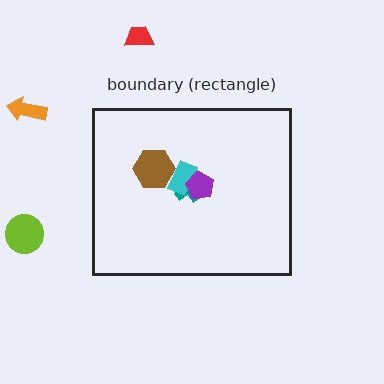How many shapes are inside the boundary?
4 inside, 3 outside.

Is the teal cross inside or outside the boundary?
Inside.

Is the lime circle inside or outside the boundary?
Outside.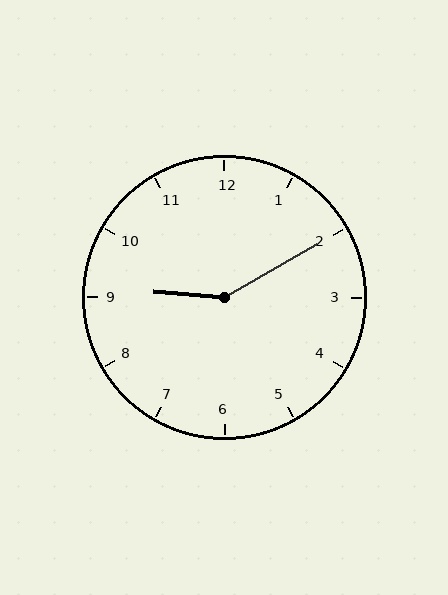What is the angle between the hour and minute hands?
Approximately 145 degrees.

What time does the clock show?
9:10.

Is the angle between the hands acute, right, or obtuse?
It is obtuse.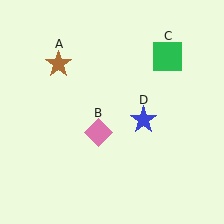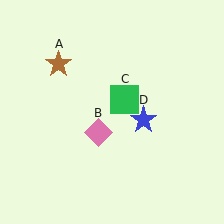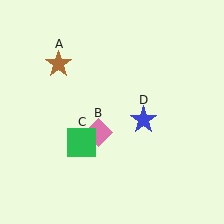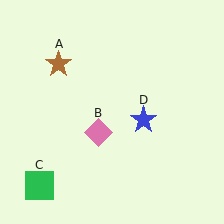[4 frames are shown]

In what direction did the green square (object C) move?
The green square (object C) moved down and to the left.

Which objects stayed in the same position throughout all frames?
Brown star (object A) and pink diamond (object B) and blue star (object D) remained stationary.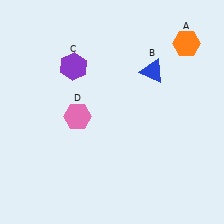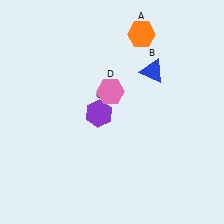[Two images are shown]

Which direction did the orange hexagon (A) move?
The orange hexagon (A) moved left.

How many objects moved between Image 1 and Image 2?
3 objects moved between the two images.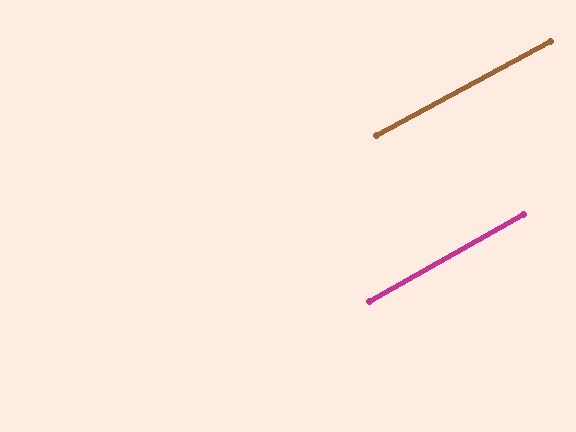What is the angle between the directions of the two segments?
Approximately 1 degree.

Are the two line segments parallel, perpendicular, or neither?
Parallel — their directions differ by only 1.0°.